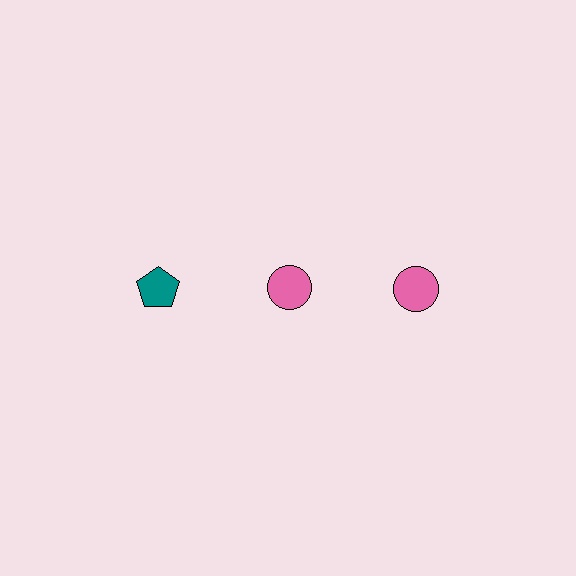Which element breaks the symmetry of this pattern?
The teal pentagon in the top row, leftmost column breaks the symmetry. All other shapes are pink circles.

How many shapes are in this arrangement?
There are 3 shapes arranged in a grid pattern.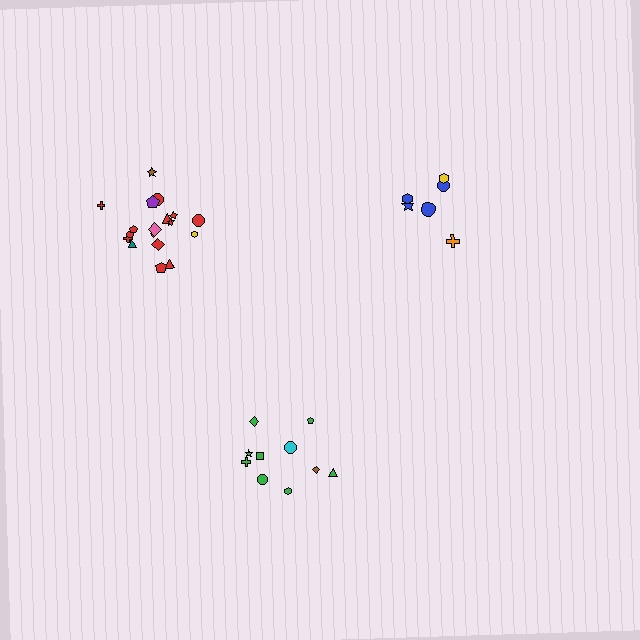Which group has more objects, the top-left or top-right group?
The top-left group.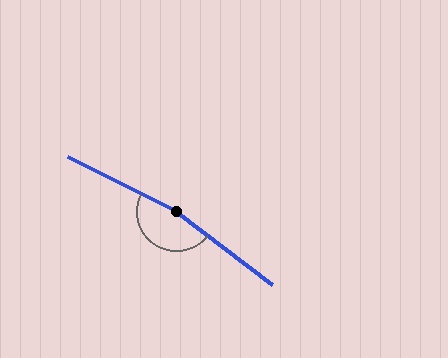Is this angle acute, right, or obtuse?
It is obtuse.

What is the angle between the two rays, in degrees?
Approximately 169 degrees.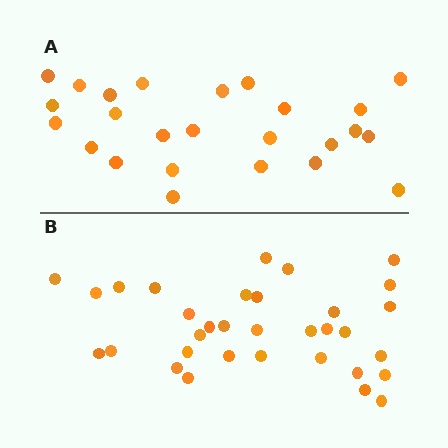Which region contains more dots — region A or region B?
Region B (the bottom region) has more dots.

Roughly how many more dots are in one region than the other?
Region B has roughly 8 or so more dots than region A.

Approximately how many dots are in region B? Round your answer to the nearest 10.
About 30 dots. (The exact count is 33, which rounds to 30.)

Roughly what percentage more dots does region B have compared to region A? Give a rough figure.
About 30% more.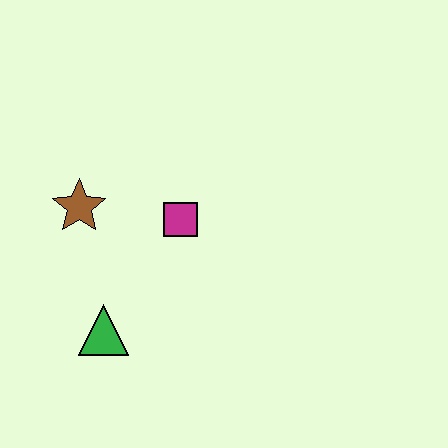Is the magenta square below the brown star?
Yes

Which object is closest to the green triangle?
The brown star is closest to the green triangle.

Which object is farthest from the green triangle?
The magenta square is farthest from the green triangle.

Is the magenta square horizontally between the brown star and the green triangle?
No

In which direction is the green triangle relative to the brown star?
The green triangle is below the brown star.